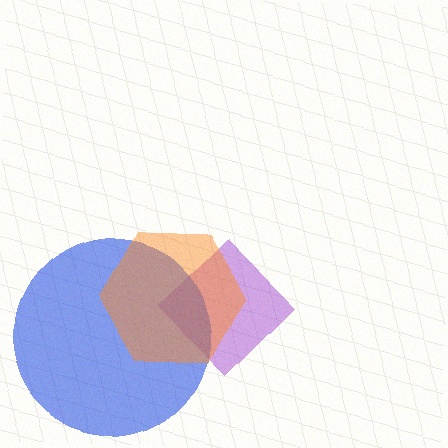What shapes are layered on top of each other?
The layered shapes are: a purple diamond, a blue circle, an orange hexagon.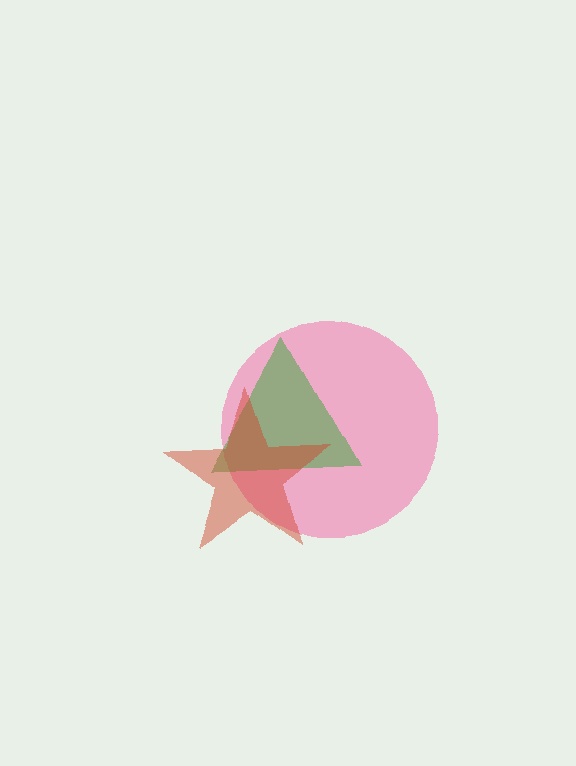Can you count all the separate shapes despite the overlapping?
Yes, there are 3 separate shapes.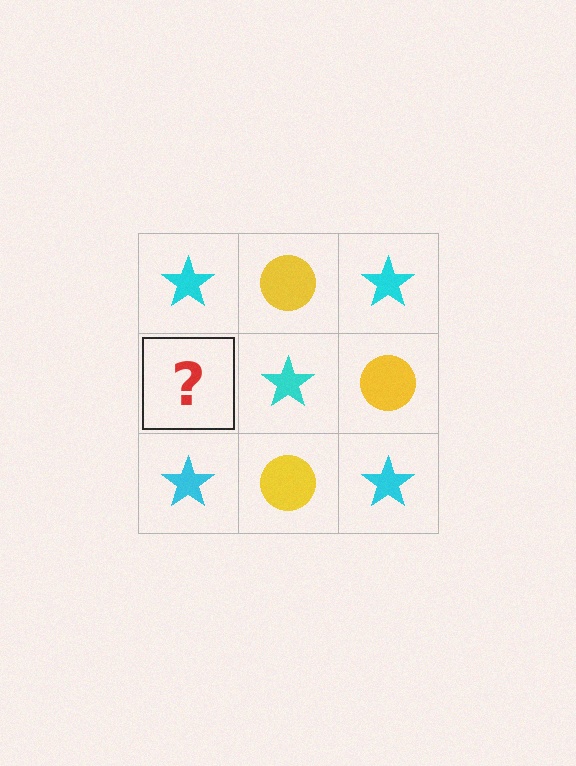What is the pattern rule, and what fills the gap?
The rule is that it alternates cyan star and yellow circle in a checkerboard pattern. The gap should be filled with a yellow circle.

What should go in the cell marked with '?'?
The missing cell should contain a yellow circle.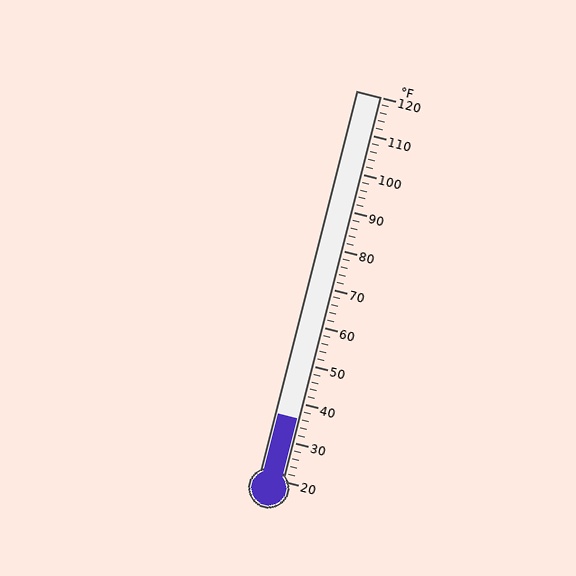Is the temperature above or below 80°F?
The temperature is below 80°F.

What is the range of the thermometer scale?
The thermometer scale ranges from 20°F to 120°F.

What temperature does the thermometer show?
The thermometer shows approximately 36°F.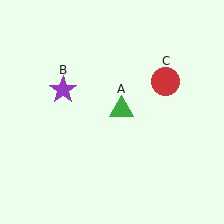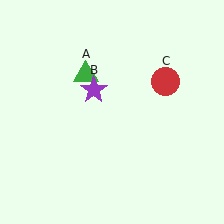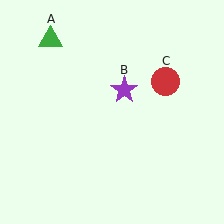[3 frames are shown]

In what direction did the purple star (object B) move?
The purple star (object B) moved right.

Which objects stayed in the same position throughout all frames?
Red circle (object C) remained stationary.